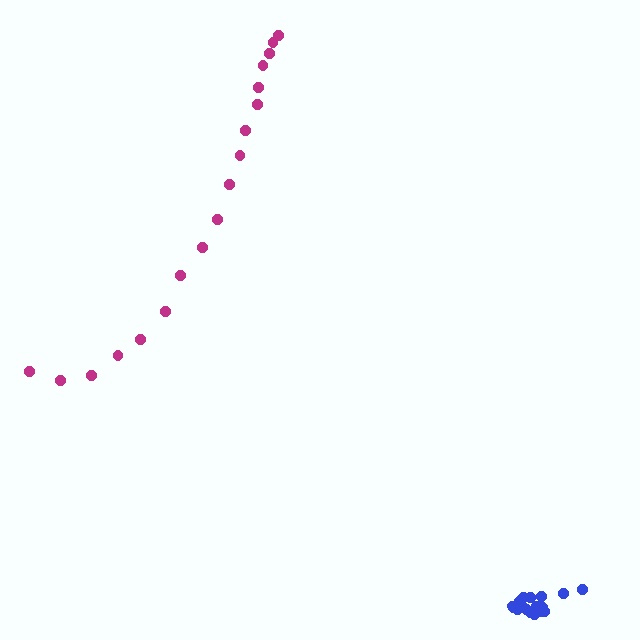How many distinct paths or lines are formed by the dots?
There are 2 distinct paths.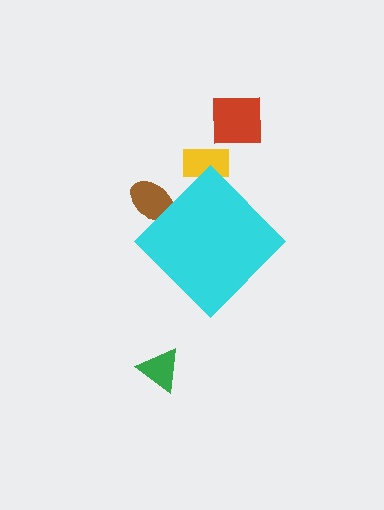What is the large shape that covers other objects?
A cyan diamond.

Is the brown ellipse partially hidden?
Yes, the brown ellipse is partially hidden behind the cyan diamond.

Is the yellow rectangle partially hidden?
Yes, the yellow rectangle is partially hidden behind the cyan diamond.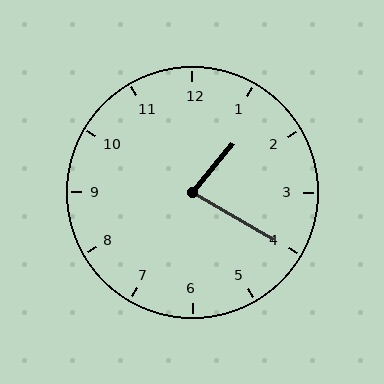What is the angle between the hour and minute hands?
Approximately 80 degrees.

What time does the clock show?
1:20.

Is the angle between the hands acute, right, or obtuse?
It is acute.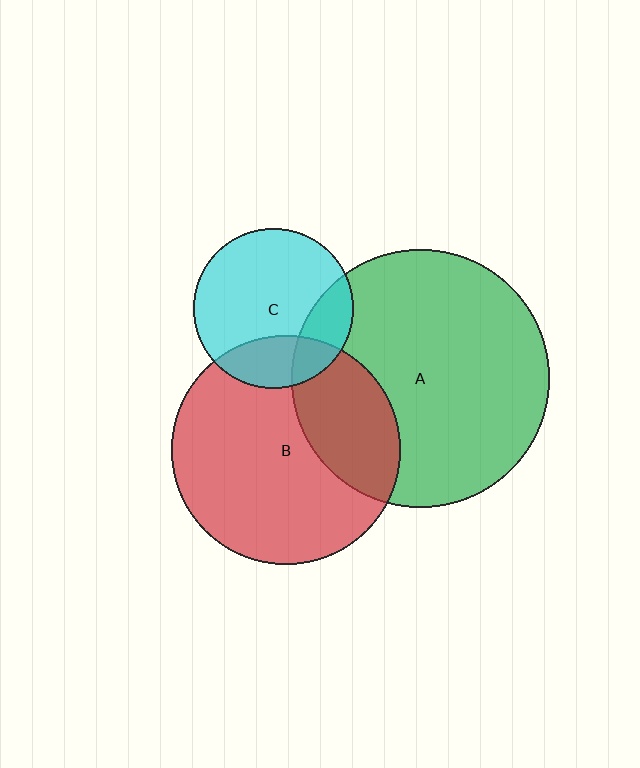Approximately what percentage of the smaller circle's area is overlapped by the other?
Approximately 20%.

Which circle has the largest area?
Circle A (green).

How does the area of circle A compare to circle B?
Approximately 1.3 times.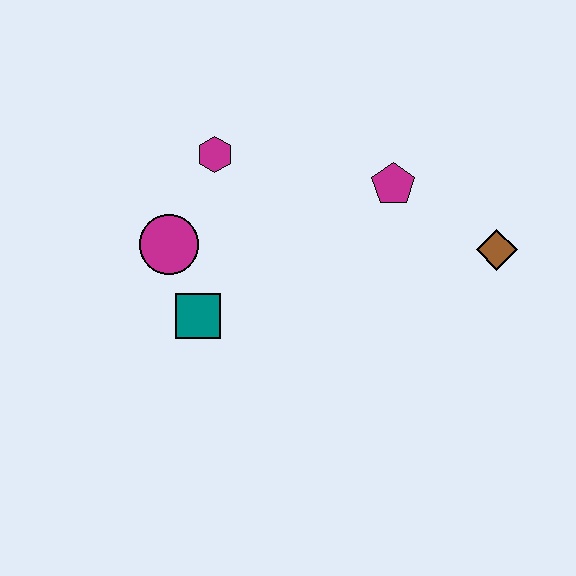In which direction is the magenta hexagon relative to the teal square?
The magenta hexagon is above the teal square.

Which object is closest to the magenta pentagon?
The brown diamond is closest to the magenta pentagon.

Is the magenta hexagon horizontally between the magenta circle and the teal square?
No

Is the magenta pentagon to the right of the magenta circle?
Yes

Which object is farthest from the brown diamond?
The magenta circle is farthest from the brown diamond.